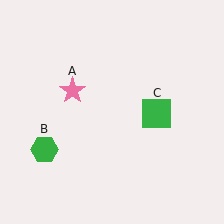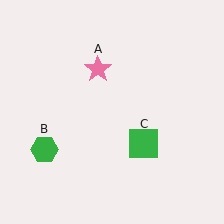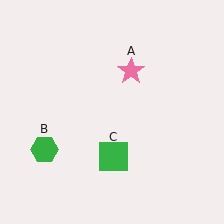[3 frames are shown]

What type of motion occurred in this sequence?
The pink star (object A), green square (object C) rotated clockwise around the center of the scene.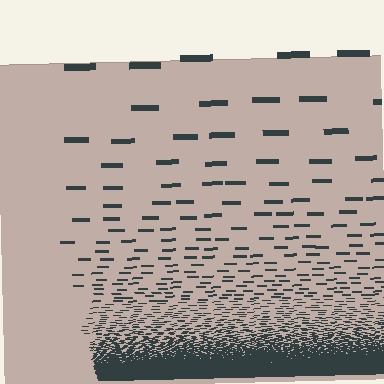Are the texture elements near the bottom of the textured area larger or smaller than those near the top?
Smaller. The gradient is inverted — elements near the bottom are smaller and denser.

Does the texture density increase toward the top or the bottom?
Density increases toward the bottom.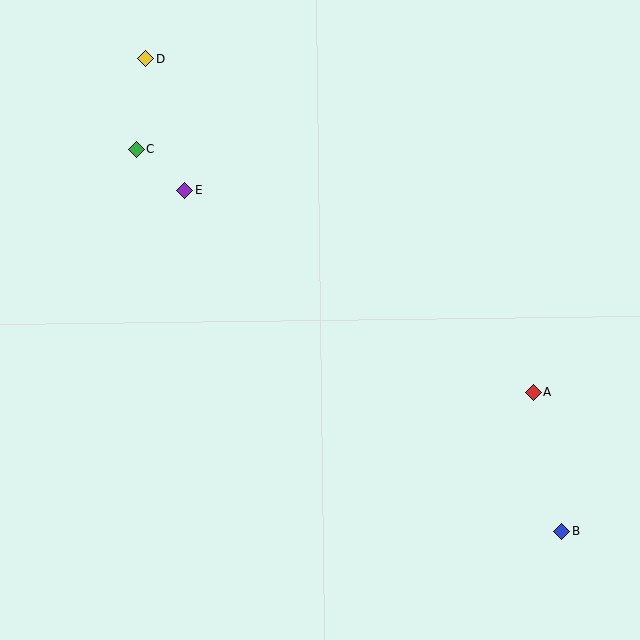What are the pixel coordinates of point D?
Point D is at (145, 59).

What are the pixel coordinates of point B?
Point B is at (561, 531).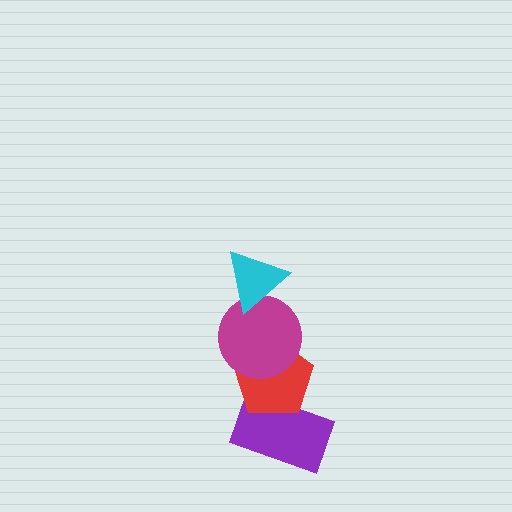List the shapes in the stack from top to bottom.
From top to bottom: the cyan triangle, the magenta circle, the red pentagon, the purple rectangle.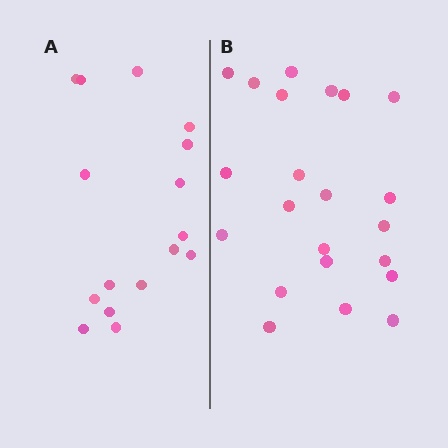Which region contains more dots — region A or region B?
Region B (the right region) has more dots.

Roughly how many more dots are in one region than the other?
Region B has about 6 more dots than region A.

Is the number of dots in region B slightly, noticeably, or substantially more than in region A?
Region B has noticeably more, but not dramatically so. The ratio is roughly 1.4 to 1.